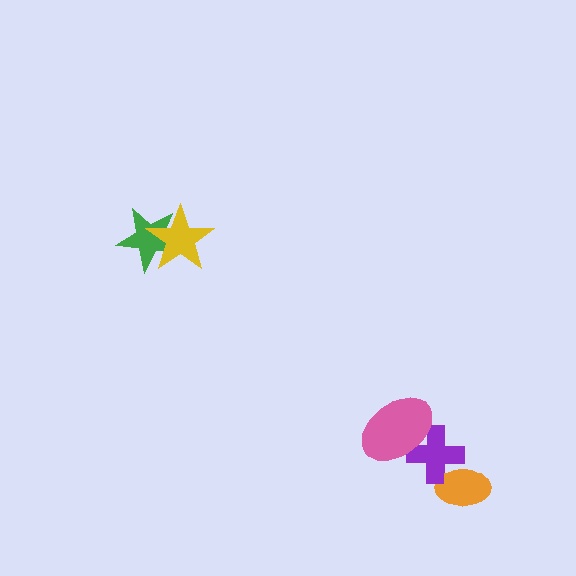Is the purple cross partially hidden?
Yes, it is partially covered by another shape.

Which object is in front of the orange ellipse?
The purple cross is in front of the orange ellipse.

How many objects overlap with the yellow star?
1 object overlaps with the yellow star.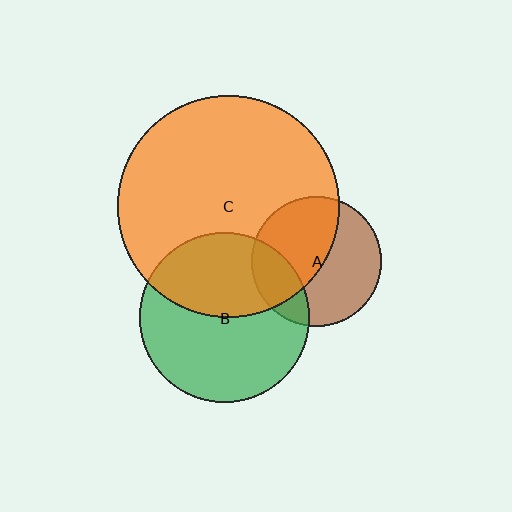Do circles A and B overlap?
Yes.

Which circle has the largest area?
Circle C (orange).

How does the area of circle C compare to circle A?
Approximately 2.9 times.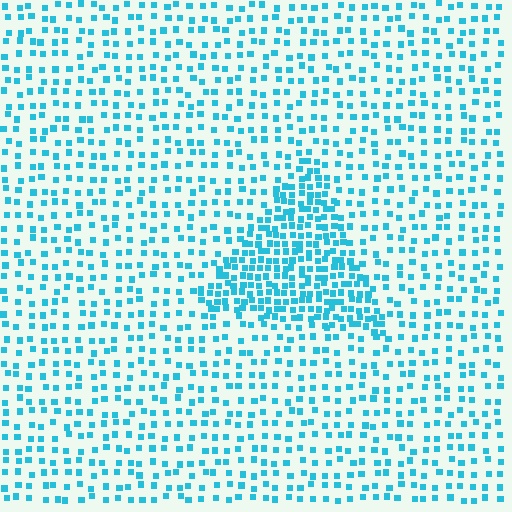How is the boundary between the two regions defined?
The boundary is defined by a change in element density (approximately 2.2x ratio). All elements are the same color, size, and shape.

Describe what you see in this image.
The image contains small cyan elements arranged at two different densities. A triangle-shaped region is visible where the elements are more densely packed than the surrounding area.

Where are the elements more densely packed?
The elements are more densely packed inside the triangle boundary.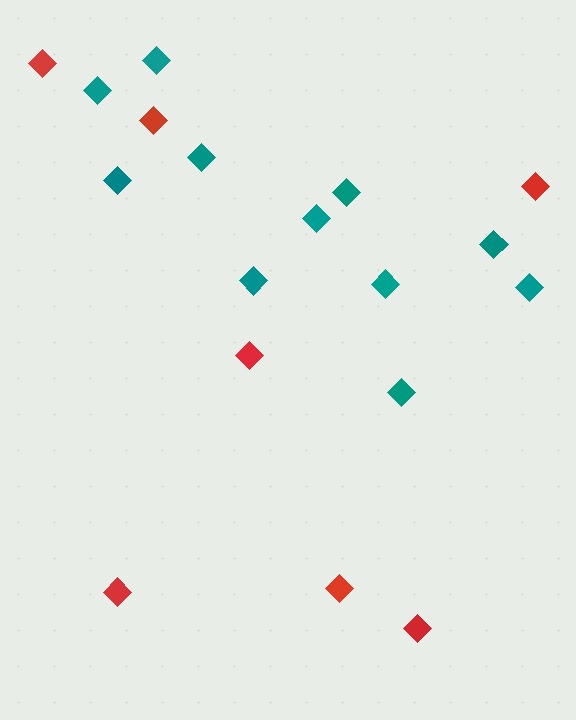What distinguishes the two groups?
There are 2 groups: one group of teal diamonds (11) and one group of red diamonds (7).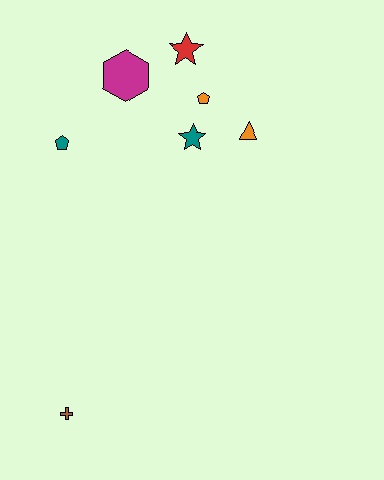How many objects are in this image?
There are 7 objects.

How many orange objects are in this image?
There are 2 orange objects.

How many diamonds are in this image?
There are no diamonds.